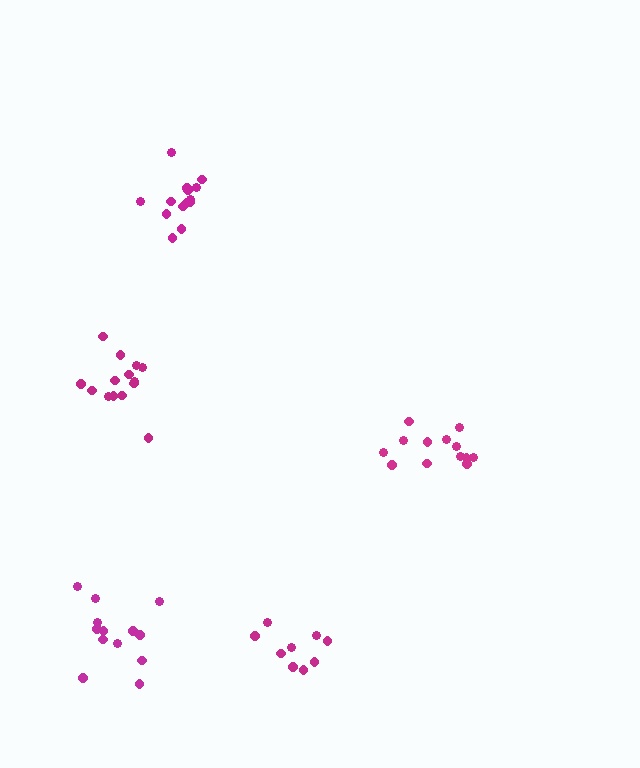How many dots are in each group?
Group 1: 13 dots, Group 2: 14 dots, Group 3: 13 dots, Group 4: 9 dots, Group 5: 14 dots (63 total).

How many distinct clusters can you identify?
There are 5 distinct clusters.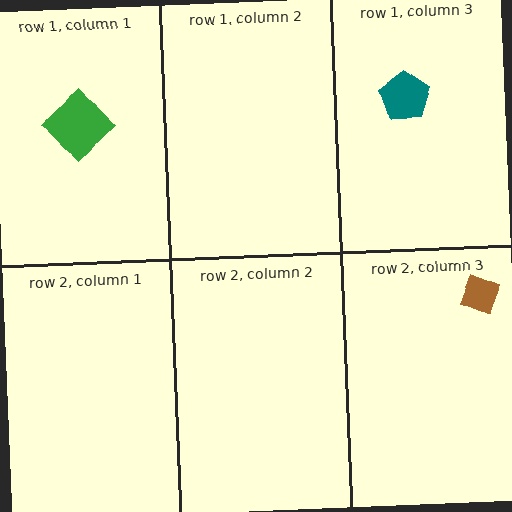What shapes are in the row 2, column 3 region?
The brown diamond.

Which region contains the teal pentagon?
The row 1, column 3 region.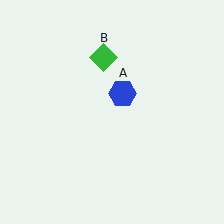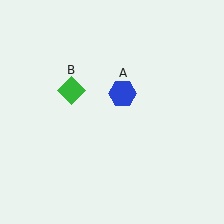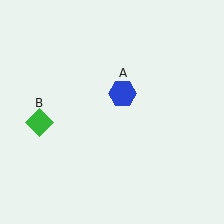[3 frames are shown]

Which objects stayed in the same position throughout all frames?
Blue hexagon (object A) remained stationary.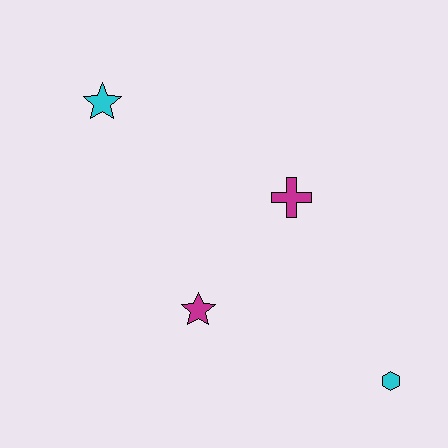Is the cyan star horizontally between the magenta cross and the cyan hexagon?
No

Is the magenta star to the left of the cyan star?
No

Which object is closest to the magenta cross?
The magenta star is closest to the magenta cross.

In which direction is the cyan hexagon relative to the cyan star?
The cyan hexagon is to the right of the cyan star.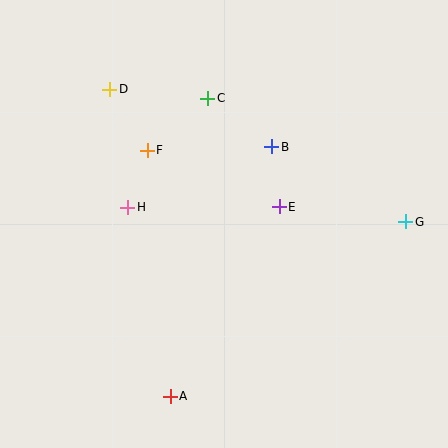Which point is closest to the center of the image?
Point E at (279, 207) is closest to the center.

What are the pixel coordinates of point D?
Point D is at (110, 89).